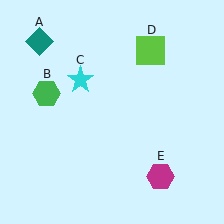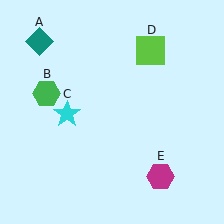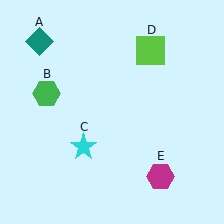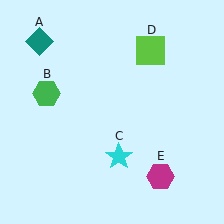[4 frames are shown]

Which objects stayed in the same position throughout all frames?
Teal diamond (object A) and green hexagon (object B) and lime square (object D) and magenta hexagon (object E) remained stationary.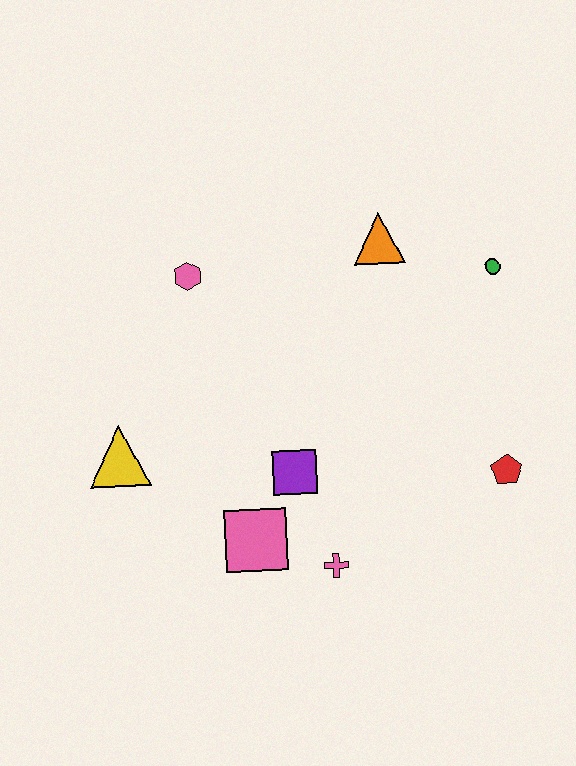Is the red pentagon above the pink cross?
Yes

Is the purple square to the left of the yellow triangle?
No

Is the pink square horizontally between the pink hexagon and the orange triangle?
Yes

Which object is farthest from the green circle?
The yellow triangle is farthest from the green circle.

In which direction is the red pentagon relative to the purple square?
The red pentagon is to the right of the purple square.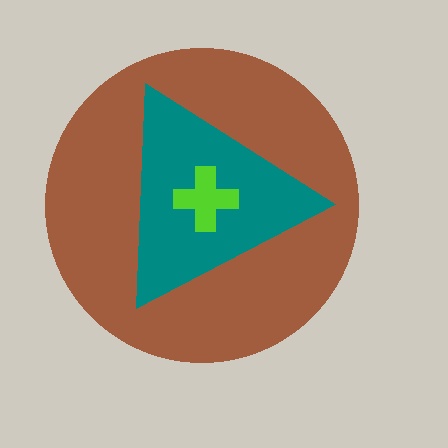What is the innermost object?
The lime cross.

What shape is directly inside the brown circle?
The teal triangle.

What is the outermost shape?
The brown circle.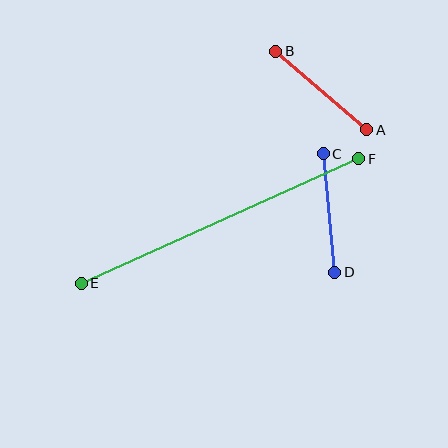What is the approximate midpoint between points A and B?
The midpoint is at approximately (321, 90) pixels.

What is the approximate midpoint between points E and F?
The midpoint is at approximately (220, 221) pixels.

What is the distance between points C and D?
The distance is approximately 119 pixels.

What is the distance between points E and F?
The distance is approximately 304 pixels.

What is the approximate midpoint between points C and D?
The midpoint is at approximately (329, 213) pixels.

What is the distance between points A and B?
The distance is approximately 120 pixels.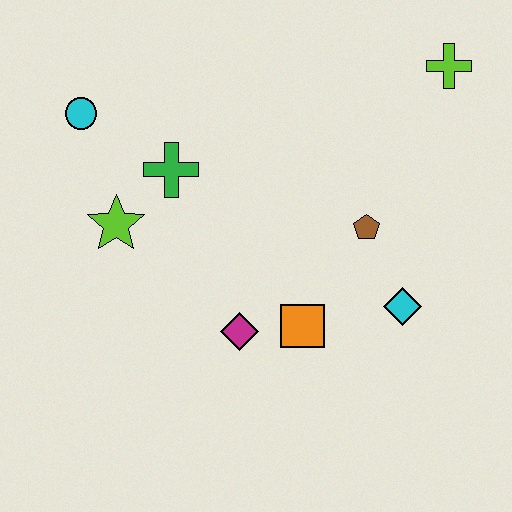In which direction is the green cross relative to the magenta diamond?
The green cross is above the magenta diamond.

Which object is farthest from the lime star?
The lime cross is farthest from the lime star.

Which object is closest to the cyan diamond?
The brown pentagon is closest to the cyan diamond.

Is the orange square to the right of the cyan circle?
Yes